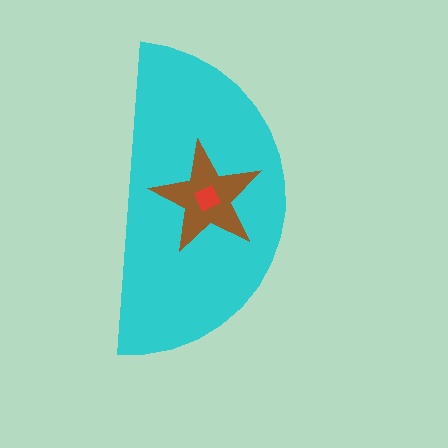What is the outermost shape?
The cyan semicircle.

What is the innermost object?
The red square.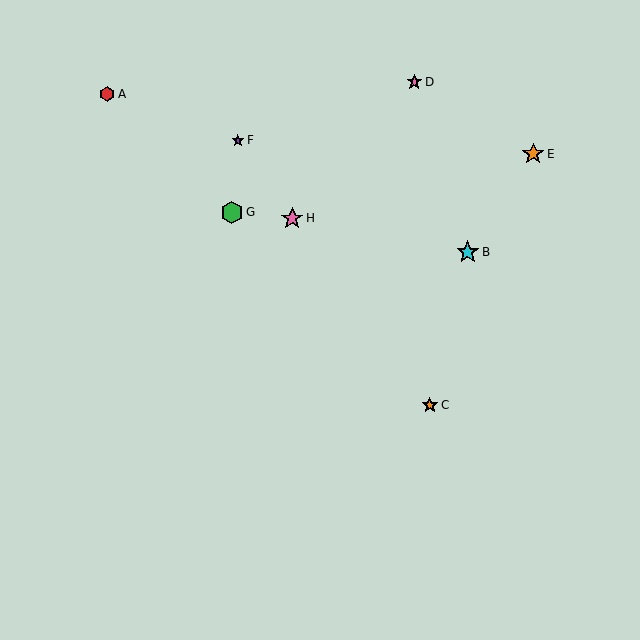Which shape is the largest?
The green hexagon (labeled G) is the largest.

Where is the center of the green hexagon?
The center of the green hexagon is at (232, 212).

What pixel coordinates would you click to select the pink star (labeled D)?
Click at (414, 82) to select the pink star D.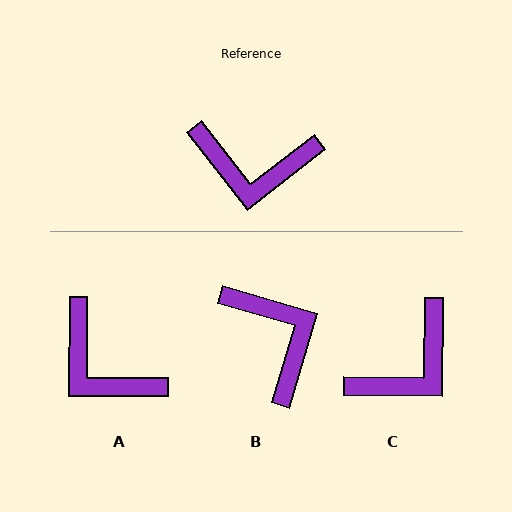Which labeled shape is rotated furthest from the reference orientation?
B, about 126 degrees away.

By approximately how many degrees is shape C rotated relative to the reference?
Approximately 51 degrees counter-clockwise.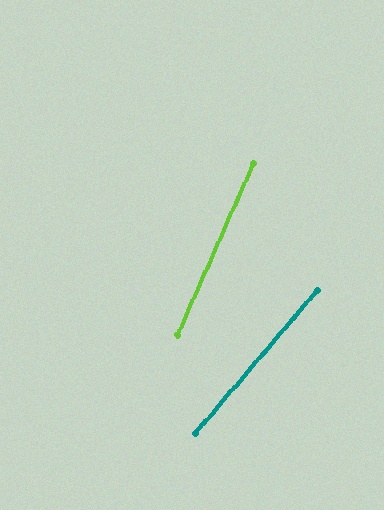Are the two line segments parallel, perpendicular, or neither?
Neither parallel nor perpendicular — they differ by about 17°.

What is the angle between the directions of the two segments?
Approximately 17 degrees.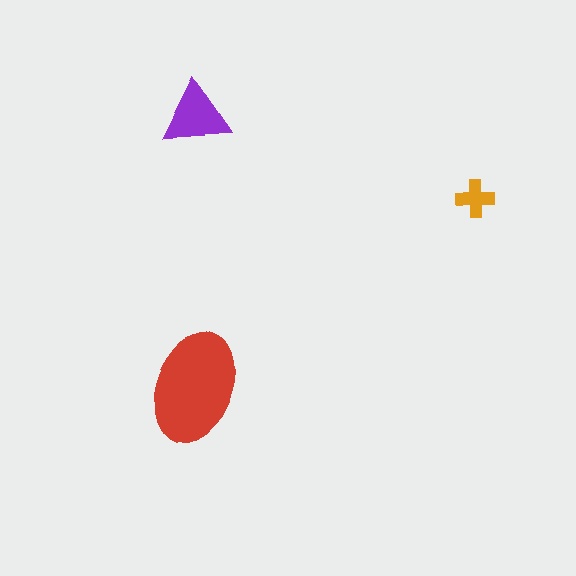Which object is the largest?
The red ellipse.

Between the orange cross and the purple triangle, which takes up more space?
The purple triangle.